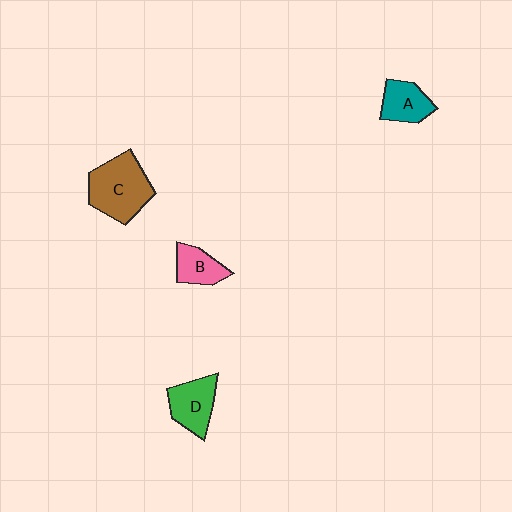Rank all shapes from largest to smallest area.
From largest to smallest: C (brown), D (green), A (teal), B (pink).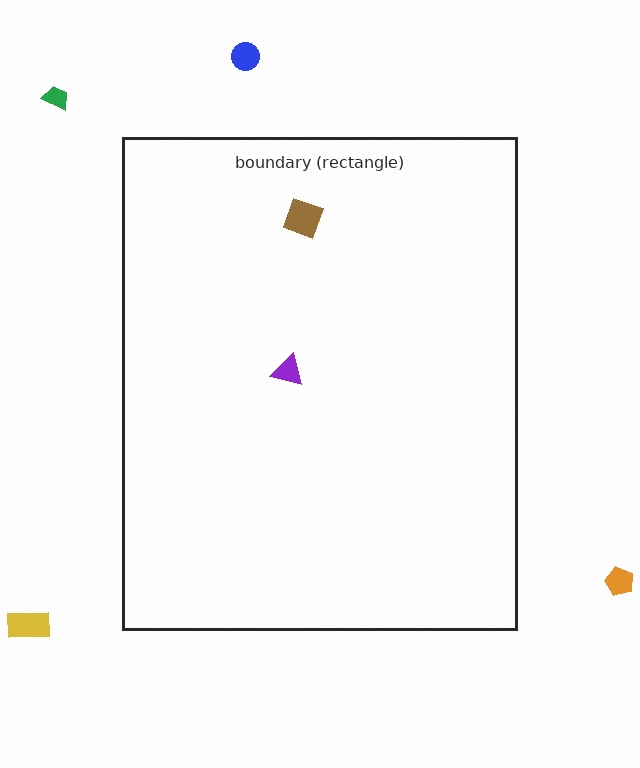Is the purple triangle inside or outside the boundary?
Inside.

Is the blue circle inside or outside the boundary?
Outside.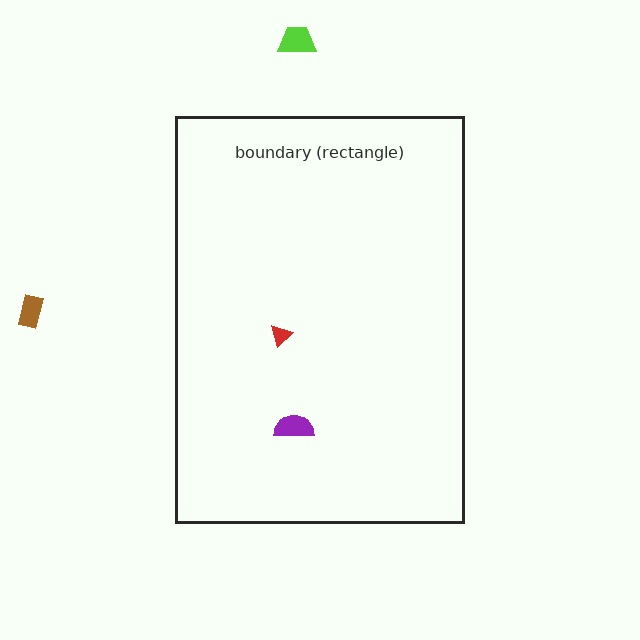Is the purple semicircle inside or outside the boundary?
Inside.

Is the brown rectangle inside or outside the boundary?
Outside.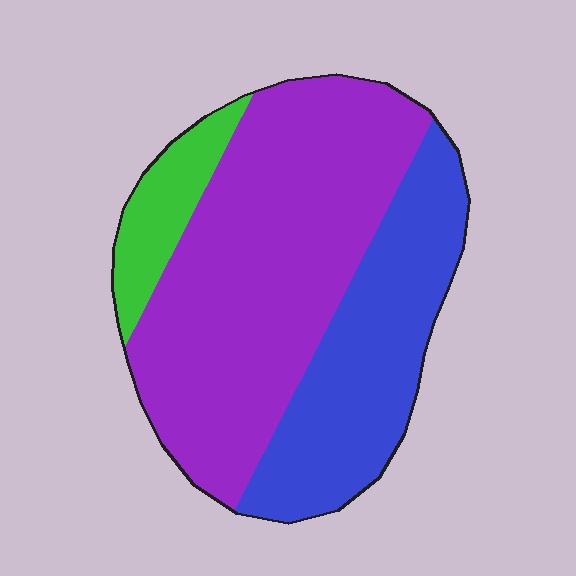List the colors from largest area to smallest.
From largest to smallest: purple, blue, green.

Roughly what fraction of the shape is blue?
Blue takes up about one third (1/3) of the shape.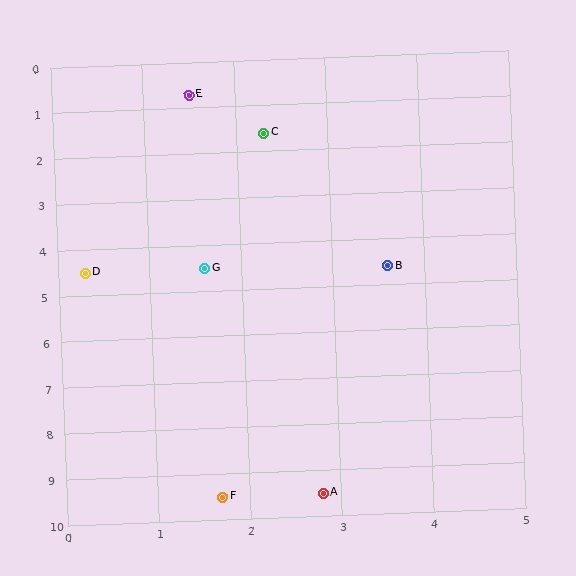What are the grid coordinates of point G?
Point G is at approximately (1.6, 4.5).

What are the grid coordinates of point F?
Point F is at approximately (1.7, 9.5).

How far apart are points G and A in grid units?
Points G and A are about 5.1 grid units apart.